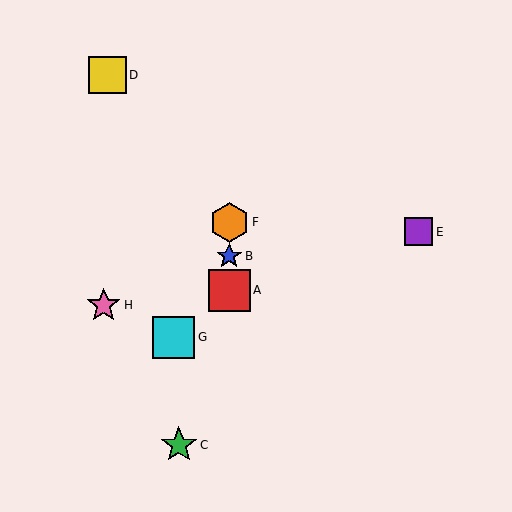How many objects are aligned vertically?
3 objects (A, B, F) are aligned vertically.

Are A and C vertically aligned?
No, A is at x≈229 and C is at x≈179.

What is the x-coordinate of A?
Object A is at x≈229.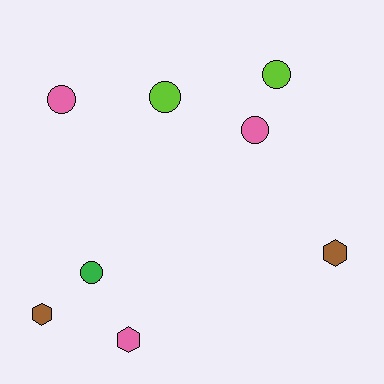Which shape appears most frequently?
Circle, with 5 objects.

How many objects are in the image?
There are 8 objects.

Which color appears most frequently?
Pink, with 3 objects.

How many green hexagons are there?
There are no green hexagons.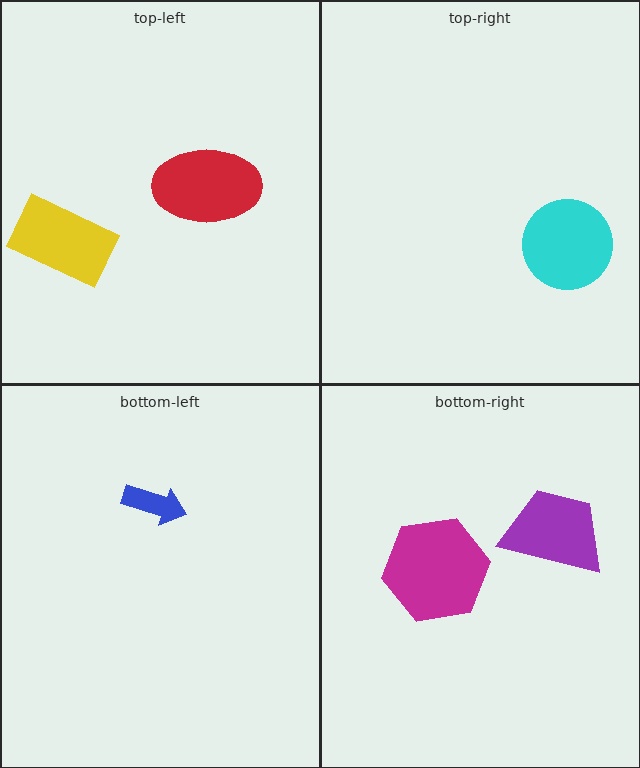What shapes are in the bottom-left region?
The blue arrow.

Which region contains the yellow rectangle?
The top-left region.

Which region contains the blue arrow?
The bottom-left region.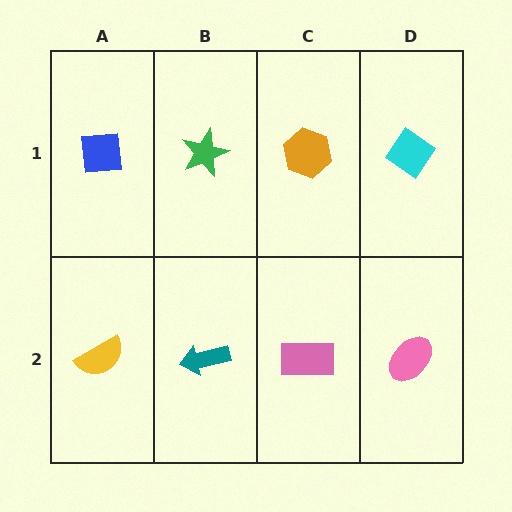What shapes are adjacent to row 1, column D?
A pink ellipse (row 2, column D), an orange hexagon (row 1, column C).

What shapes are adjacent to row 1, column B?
A teal arrow (row 2, column B), a blue square (row 1, column A), an orange hexagon (row 1, column C).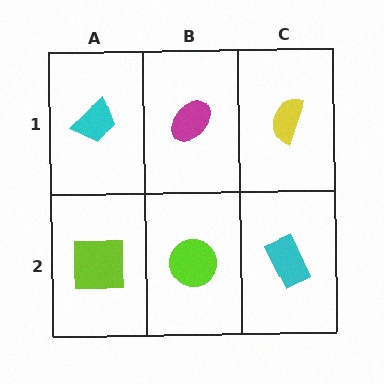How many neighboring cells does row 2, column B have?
3.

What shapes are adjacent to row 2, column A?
A cyan trapezoid (row 1, column A), a lime circle (row 2, column B).